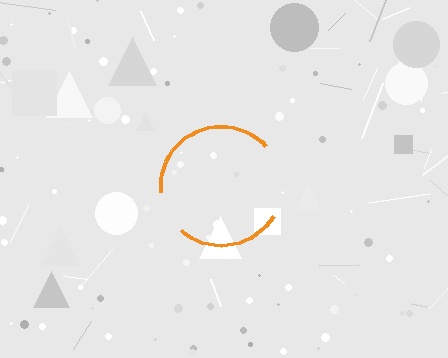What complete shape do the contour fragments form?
The contour fragments form a circle.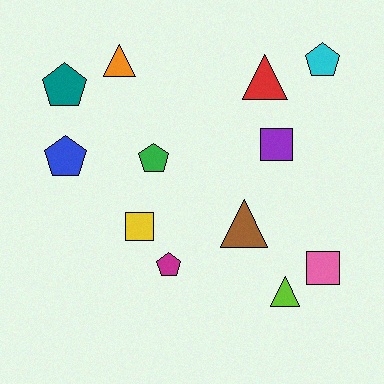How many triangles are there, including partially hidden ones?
There are 4 triangles.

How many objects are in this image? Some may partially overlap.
There are 12 objects.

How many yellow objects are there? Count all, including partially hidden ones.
There is 1 yellow object.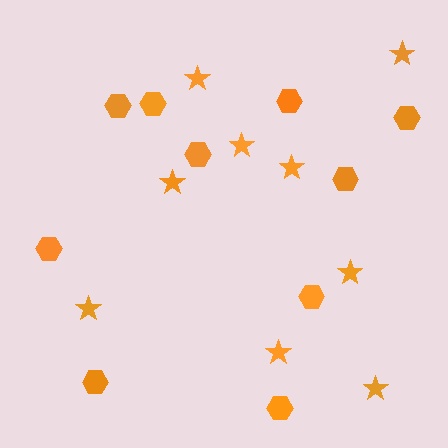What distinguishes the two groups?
There are 2 groups: one group of hexagons (10) and one group of stars (9).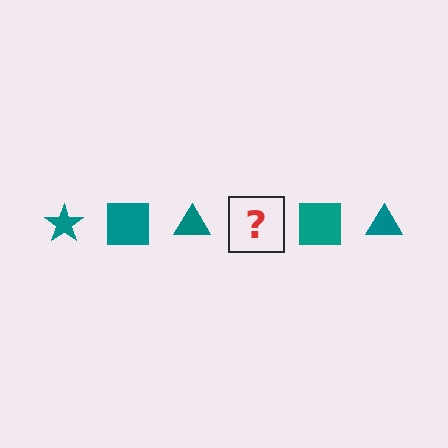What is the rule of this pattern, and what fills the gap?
The rule is that the pattern cycles through star, square, triangle shapes in teal. The gap should be filled with a teal star.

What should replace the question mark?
The question mark should be replaced with a teal star.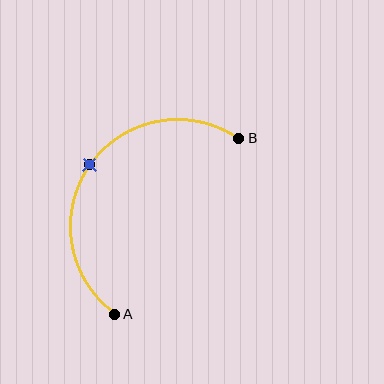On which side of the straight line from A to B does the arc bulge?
The arc bulges above and to the left of the straight line connecting A and B.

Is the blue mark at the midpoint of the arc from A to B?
Yes. The blue mark lies on the arc at equal arc-length from both A and B — it is the arc midpoint.